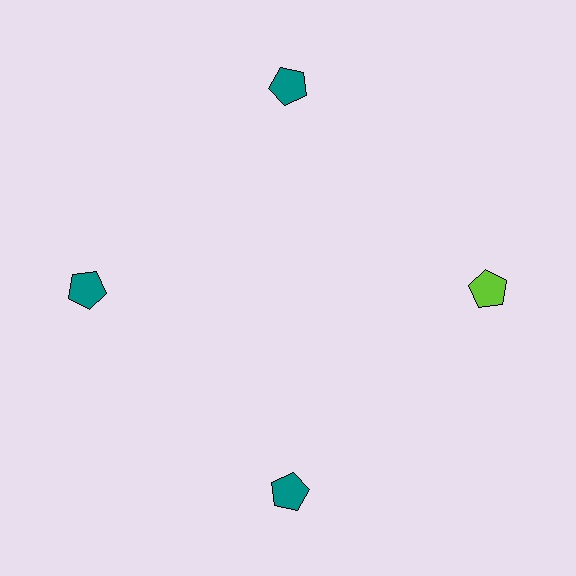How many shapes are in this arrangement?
There are 4 shapes arranged in a ring pattern.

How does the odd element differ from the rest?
It has a different color: lime instead of teal.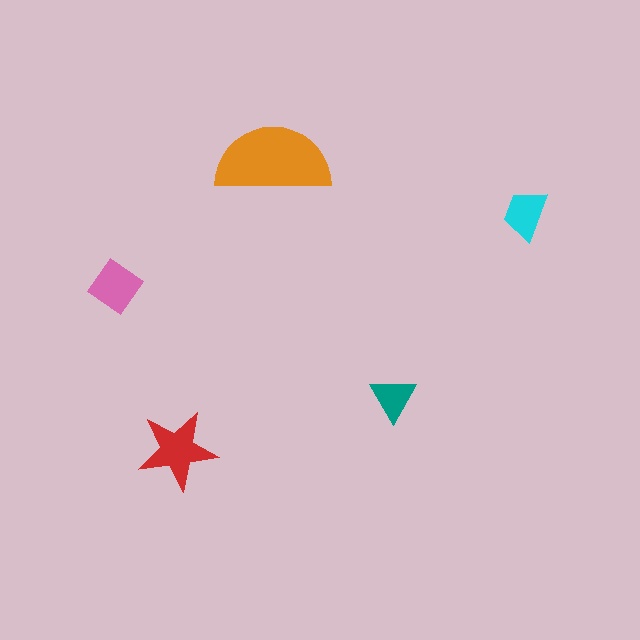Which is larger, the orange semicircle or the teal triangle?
The orange semicircle.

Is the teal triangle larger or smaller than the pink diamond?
Smaller.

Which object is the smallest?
The teal triangle.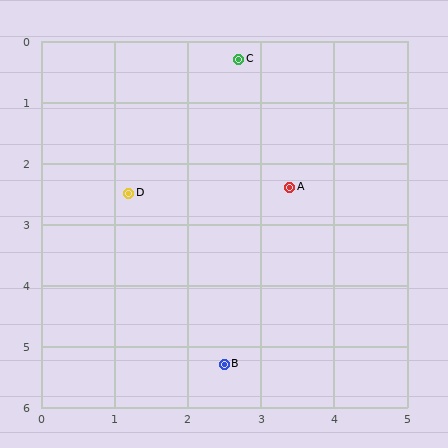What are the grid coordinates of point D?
Point D is at approximately (1.2, 2.5).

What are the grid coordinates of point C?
Point C is at approximately (2.7, 0.3).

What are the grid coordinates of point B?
Point B is at approximately (2.5, 5.3).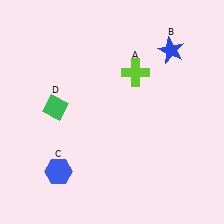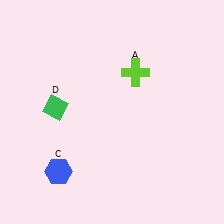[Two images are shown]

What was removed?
The blue star (B) was removed in Image 2.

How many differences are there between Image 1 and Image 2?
There is 1 difference between the two images.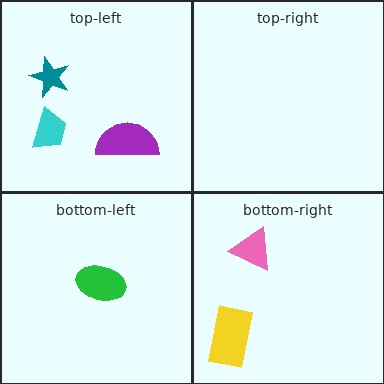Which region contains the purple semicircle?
The top-left region.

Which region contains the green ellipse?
The bottom-left region.